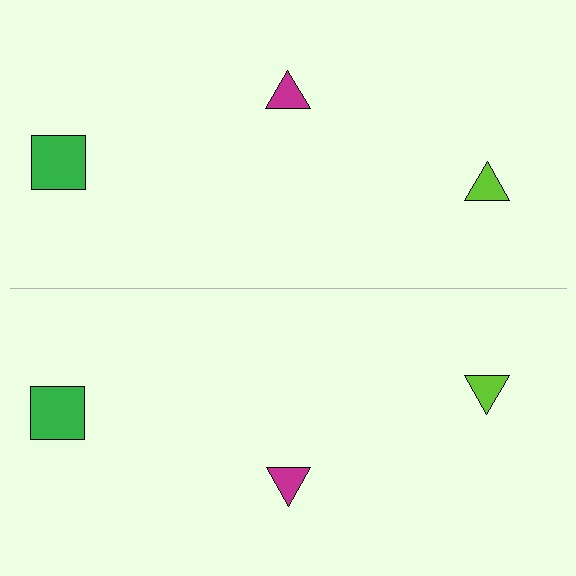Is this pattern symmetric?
Yes, this pattern has bilateral (reflection) symmetry.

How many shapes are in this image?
There are 6 shapes in this image.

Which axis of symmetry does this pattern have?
The pattern has a horizontal axis of symmetry running through the center of the image.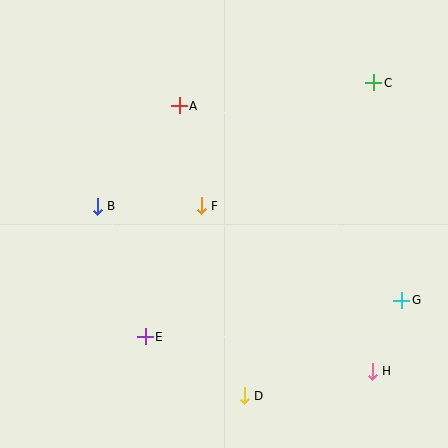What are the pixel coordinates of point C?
Point C is at (374, 83).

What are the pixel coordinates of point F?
Point F is at (201, 206).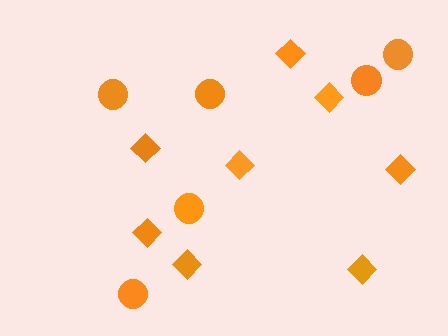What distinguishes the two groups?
There are 2 groups: one group of diamonds (8) and one group of circles (6).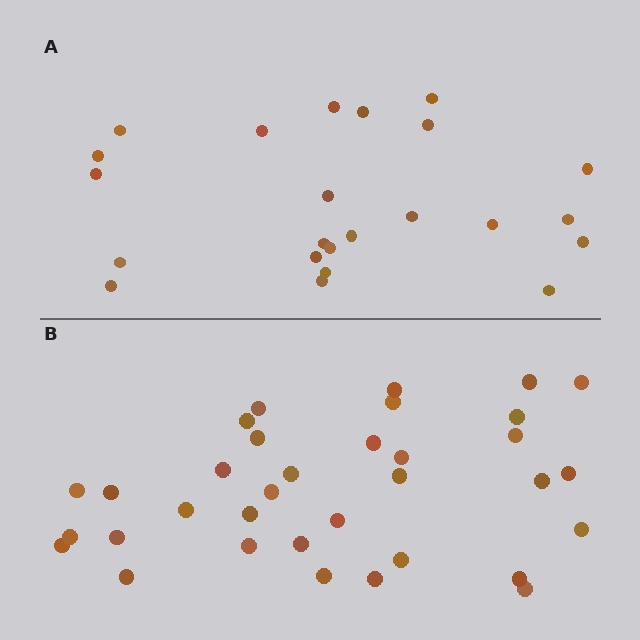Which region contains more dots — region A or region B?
Region B (the bottom region) has more dots.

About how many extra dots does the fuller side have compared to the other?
Region B has roughly 12 or so more dots than region A.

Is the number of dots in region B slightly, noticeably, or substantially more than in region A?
Region B has substantially more. The ratio is roughly 1.5 to 1.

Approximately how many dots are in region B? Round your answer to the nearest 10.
About 30 dots. (The exact count is 34, which rounds to 30.)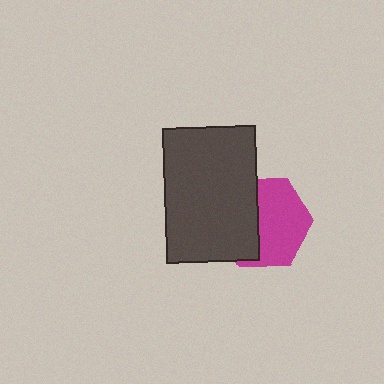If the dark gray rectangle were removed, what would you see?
You would see the complete magenta hexagon.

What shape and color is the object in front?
The object in front is a dark gray rectangle.